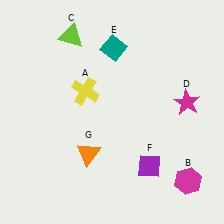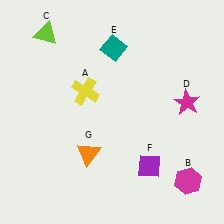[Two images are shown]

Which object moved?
The lime triangle (C) moved left.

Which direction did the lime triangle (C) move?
The lime triangle (C) moved left.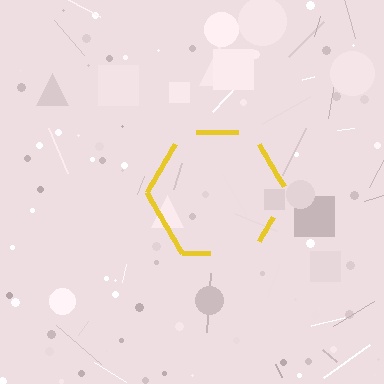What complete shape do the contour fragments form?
The contour fragments form a hexagon.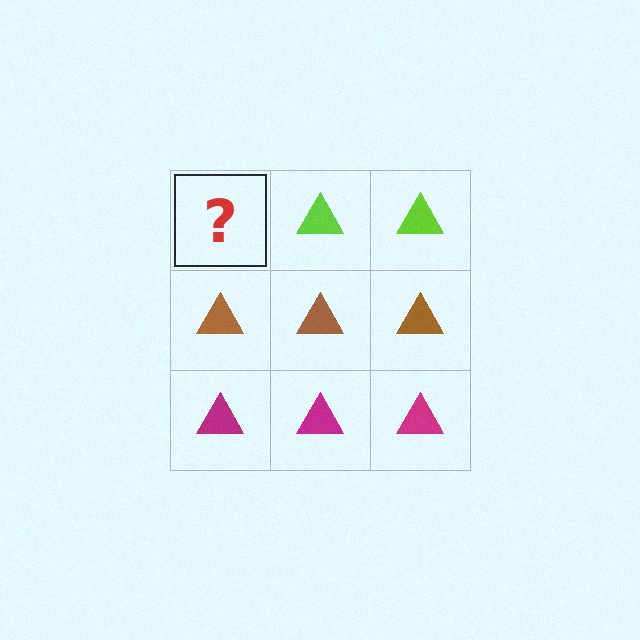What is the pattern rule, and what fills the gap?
The rule is that each row has a consistent color. The gap should be filled with a lime triangle.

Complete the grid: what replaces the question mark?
The question mark should be replaced with a lime triangle.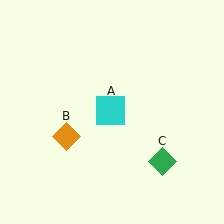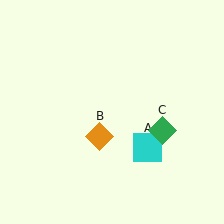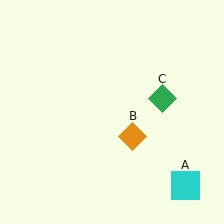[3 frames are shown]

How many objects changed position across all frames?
3 objects changed position: cyan square (object A), orange diamond (object B), green diamond (object C).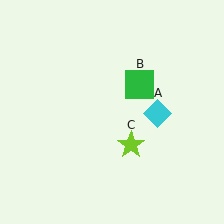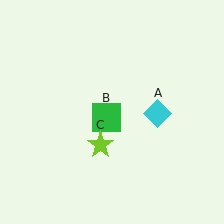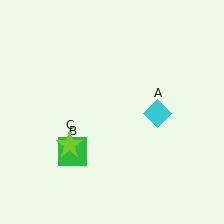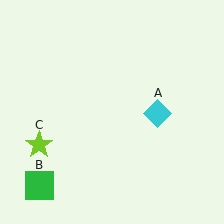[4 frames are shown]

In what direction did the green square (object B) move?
The green square (object B) moved down and to the left.